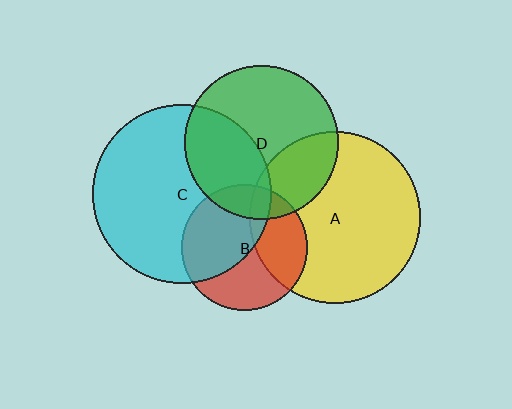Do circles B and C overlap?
Yes.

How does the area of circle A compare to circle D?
Approximately 1.2 times.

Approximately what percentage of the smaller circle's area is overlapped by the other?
Approximately 50%.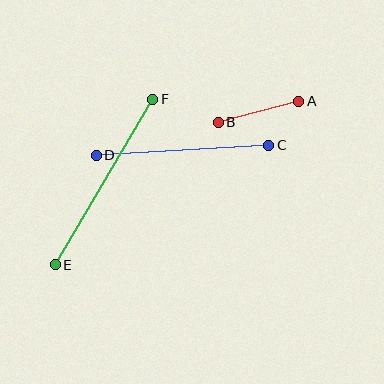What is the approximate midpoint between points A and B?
The midpoint is at approximately (258, 112) pixels.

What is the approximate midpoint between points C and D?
The midpoint is at approximately (182, 150) pixels.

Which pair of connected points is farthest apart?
Points E and F are farthest apart.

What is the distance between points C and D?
The distance is approximately 173 pixels.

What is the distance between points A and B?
The distance is approximately 83 pixels.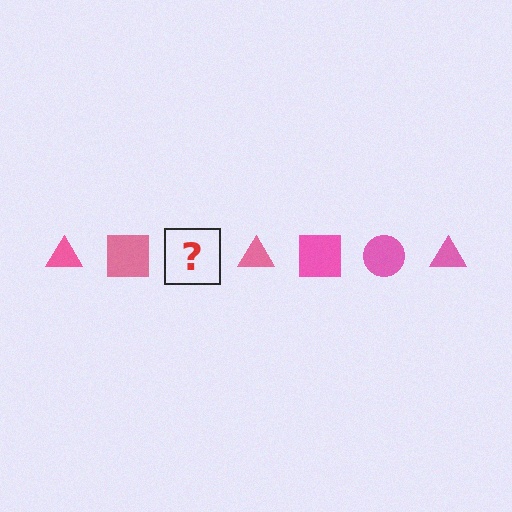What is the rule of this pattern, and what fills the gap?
The rule is that the pattern cycles through triangle, square, circle shapes in pink. The gap should be filled with a pink circle.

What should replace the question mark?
The question mark should be replaced with a pink circle.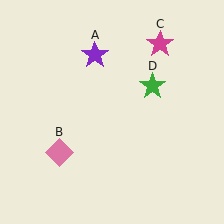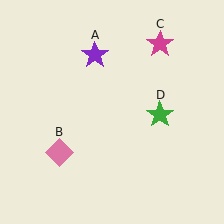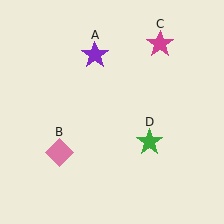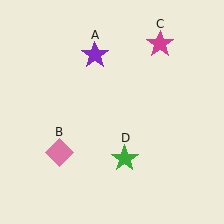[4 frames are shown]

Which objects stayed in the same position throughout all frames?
Purple star (object A) and pink diamond (object B) and magenta star (object C) remained stationary.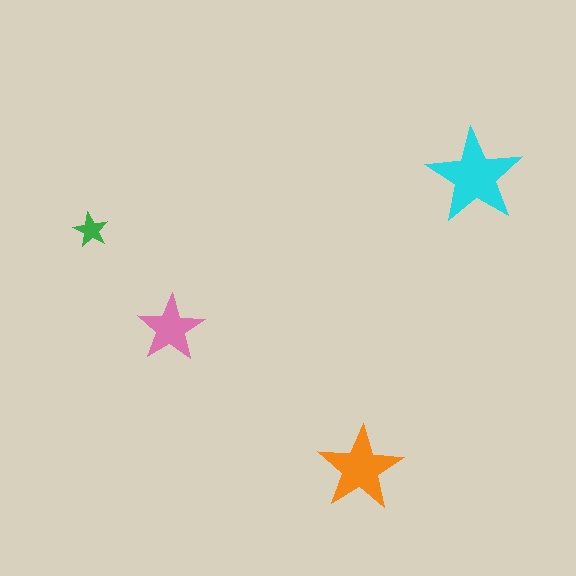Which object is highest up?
The cyan star is topmost.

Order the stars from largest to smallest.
the cyan one, the orange one, the pink one, the green one.